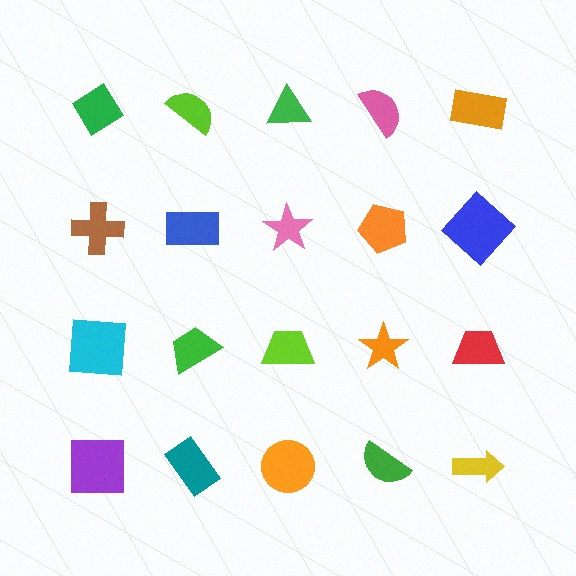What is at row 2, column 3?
A pink star.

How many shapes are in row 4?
5 shapes.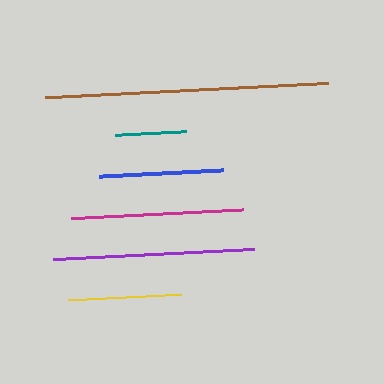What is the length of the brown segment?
The brown segment is approximately 284 pixels long.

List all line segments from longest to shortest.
From longest to shortest: brown, purple, magenta, blue, yellow, teal.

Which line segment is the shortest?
The teal line is the shortest at approximately 71 pixels.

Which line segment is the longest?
The brown line is the longest at approximately 284 pixels.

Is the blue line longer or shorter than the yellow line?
The blue line is longer than the yellow line.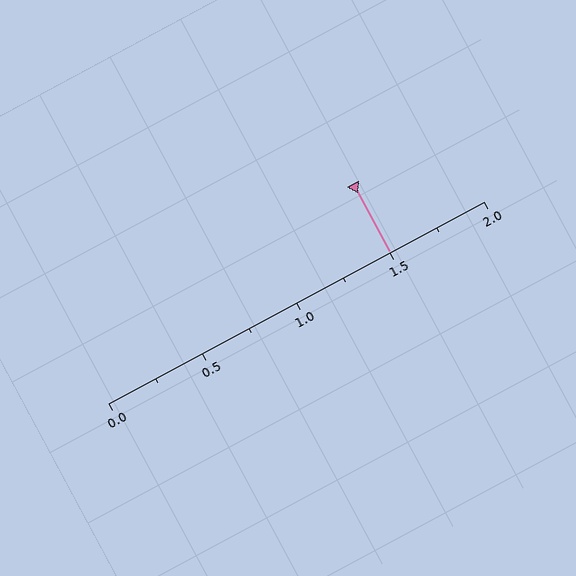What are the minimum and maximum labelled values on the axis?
The axis runs from 0.0 to 2.0.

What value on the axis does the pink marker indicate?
The marker indicates approximately 1.5.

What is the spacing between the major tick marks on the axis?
The major ticks are spaced 0.5 apart.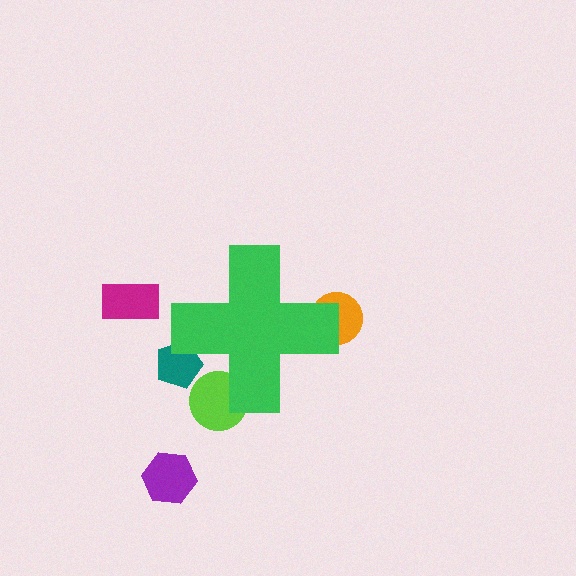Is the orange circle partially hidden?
Yes, the orange circle is partially hidden behind the green cross.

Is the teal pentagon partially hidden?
Yes, the teal pentagon is partially hidden behind the green cross.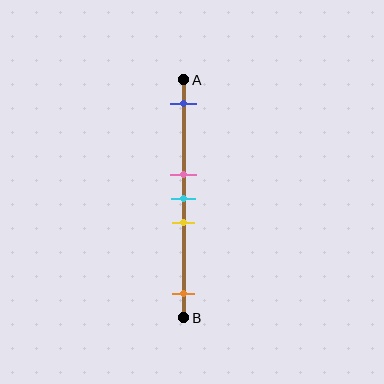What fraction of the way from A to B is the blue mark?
The blue mark is approximately 10% (0.1) of the way from A to B.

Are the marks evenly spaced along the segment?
No, the marks are not evenly spaced.